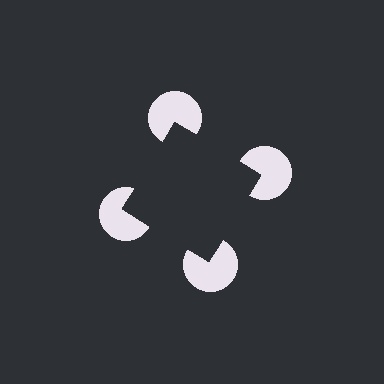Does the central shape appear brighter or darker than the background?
It typically appears slightly darker than the background, even though no actual brightness change is drawn.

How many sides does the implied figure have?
4 sides.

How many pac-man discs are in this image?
There are 4 — one at each vertex of the illusory square.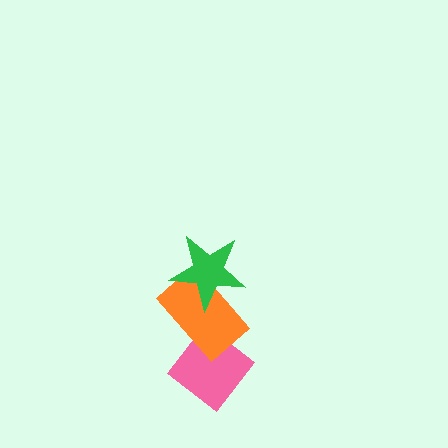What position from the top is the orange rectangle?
The orange rectangle is 2nd from the top.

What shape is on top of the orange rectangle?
The green star is on top of the orange rectangle.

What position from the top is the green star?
The green star is 1st from the top.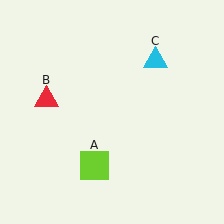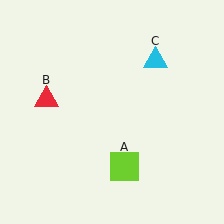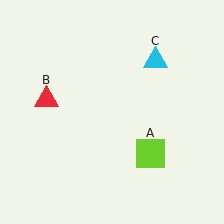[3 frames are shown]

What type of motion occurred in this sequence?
The lime square (object A) rotated counterclockwise around the center of the scene.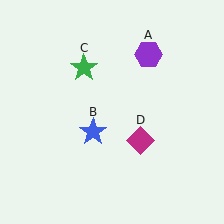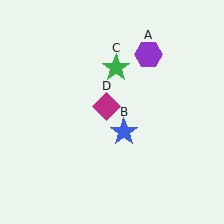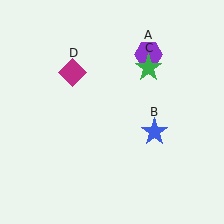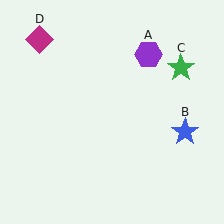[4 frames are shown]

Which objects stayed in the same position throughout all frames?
Purple hexagon (object A) remained stationary.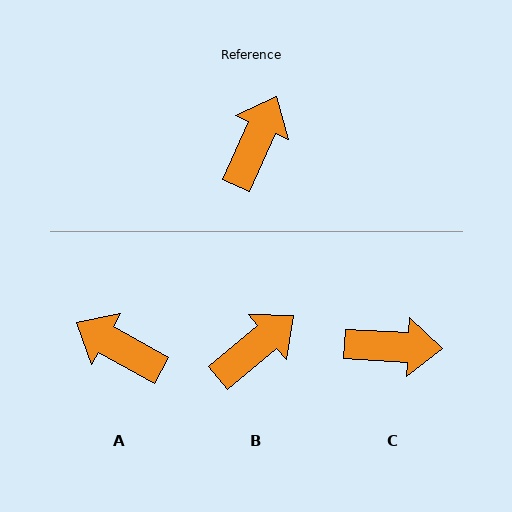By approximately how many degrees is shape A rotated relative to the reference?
Approximately 85 degrees counter-clockwise.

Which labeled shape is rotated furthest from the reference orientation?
A, about 85 degrees away.